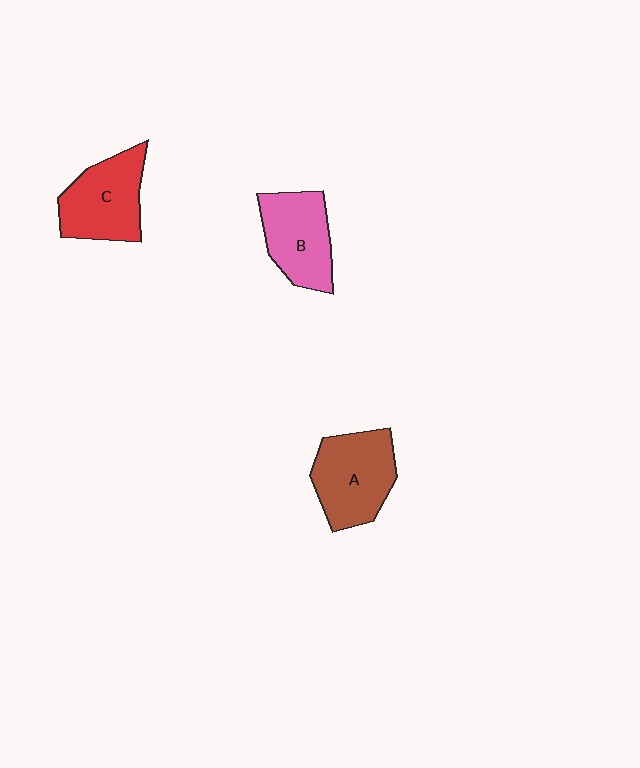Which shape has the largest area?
Shape A (brown).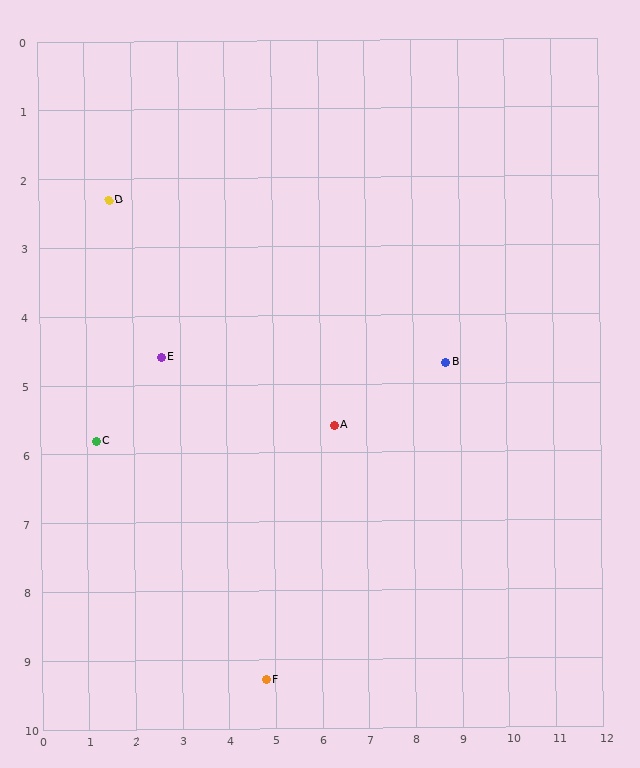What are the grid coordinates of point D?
Point D is at approximately (1.5, 2.3).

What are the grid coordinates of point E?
Point E is at approximately (2.6, 4.6).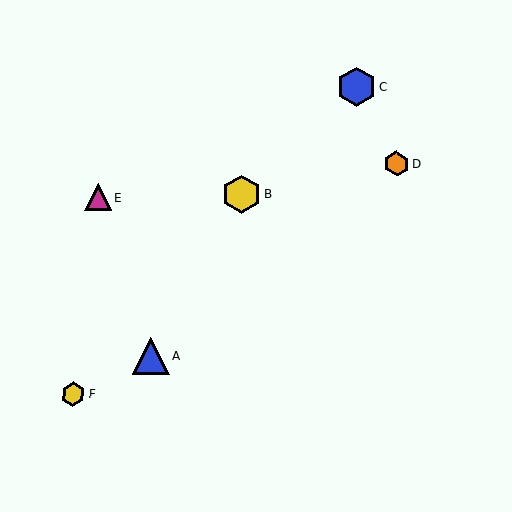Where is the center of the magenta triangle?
The center of the magenta triangle is at (98, 198).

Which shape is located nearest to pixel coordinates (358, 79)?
The blue hexagon (labeled C) at (356, 87) is nearest to that location.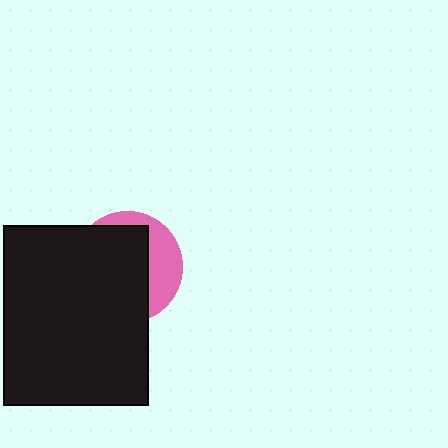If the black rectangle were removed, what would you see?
You would see the complete pink circle.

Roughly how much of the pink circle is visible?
A small part of it is visible (roughly 32%).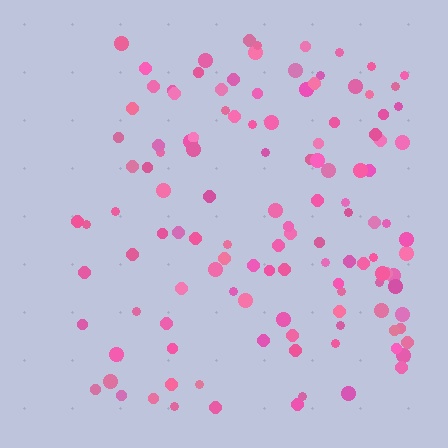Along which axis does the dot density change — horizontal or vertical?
Horizontal.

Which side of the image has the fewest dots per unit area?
The left.